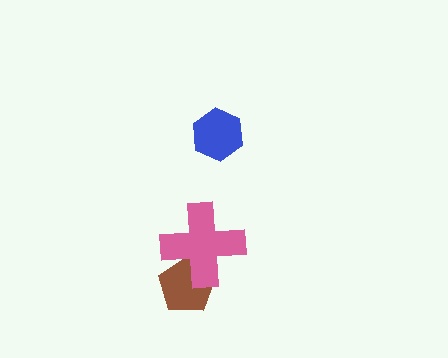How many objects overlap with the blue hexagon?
0 objects overlap with the blue hexagon.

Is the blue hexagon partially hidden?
No, no other shape covers it.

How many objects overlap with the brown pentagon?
1 object overlaps with the brown pentagon.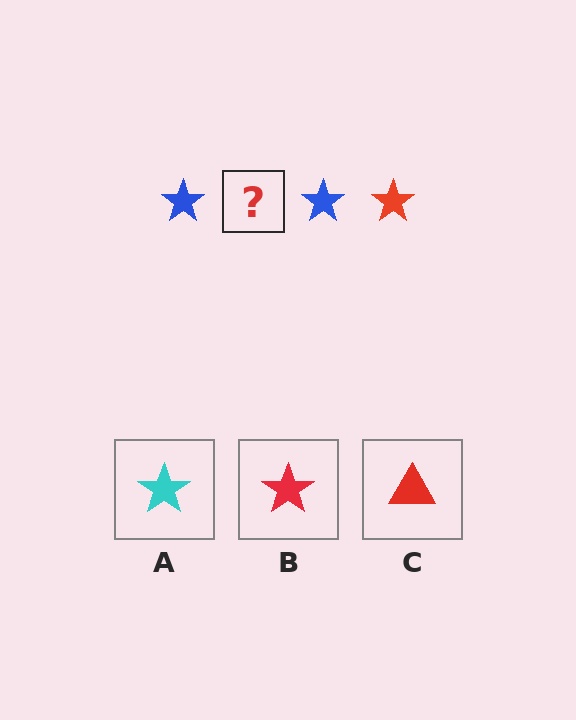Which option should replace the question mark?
Option B.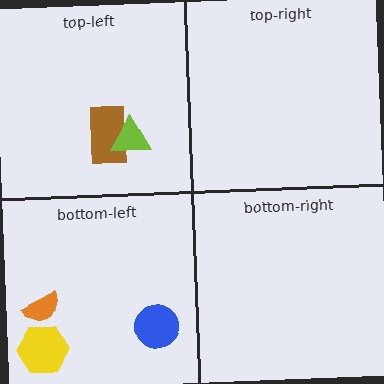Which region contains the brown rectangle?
The top-left region.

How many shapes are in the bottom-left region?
3.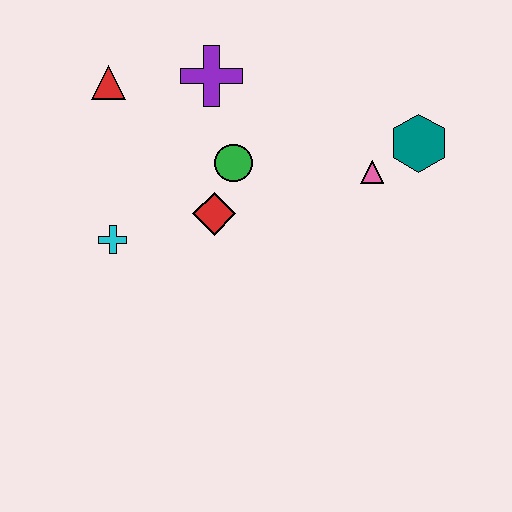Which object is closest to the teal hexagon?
The pink triangle is closest to the teal hexagon.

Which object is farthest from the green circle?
The teal hexagon is farthest from the green circle.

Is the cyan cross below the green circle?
Yes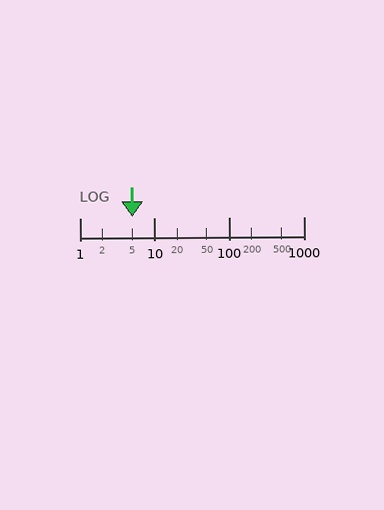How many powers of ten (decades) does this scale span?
The scale spans 3 decades, from 1 to 1000.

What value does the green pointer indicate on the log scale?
The pointer indicates approximately 5.1.